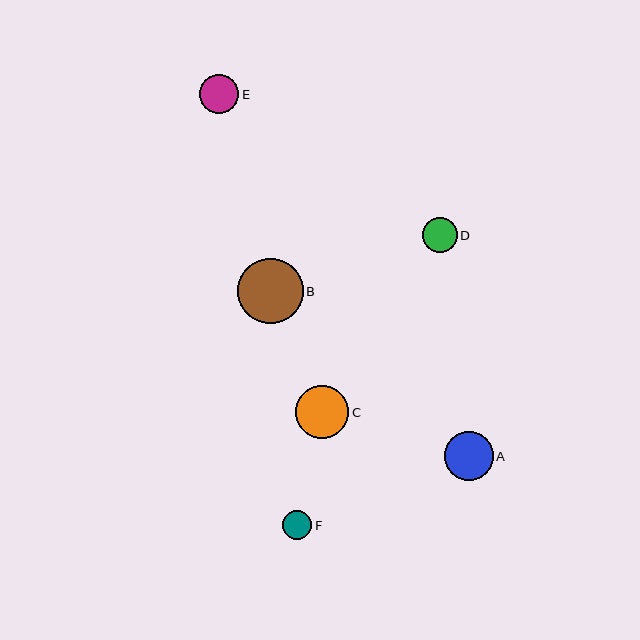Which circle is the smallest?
Circle F is the smallest with a size of approximately 29 pixels.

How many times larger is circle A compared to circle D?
Circle A is approximately 1.4 times the size of circle D.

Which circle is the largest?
Circle B is the largest with a size of approximately 65 pixels.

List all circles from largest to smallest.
From largest to smallest: B, C, A, E, D, F.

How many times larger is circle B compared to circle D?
Circle B is approximately 1.9 times the size of circle D.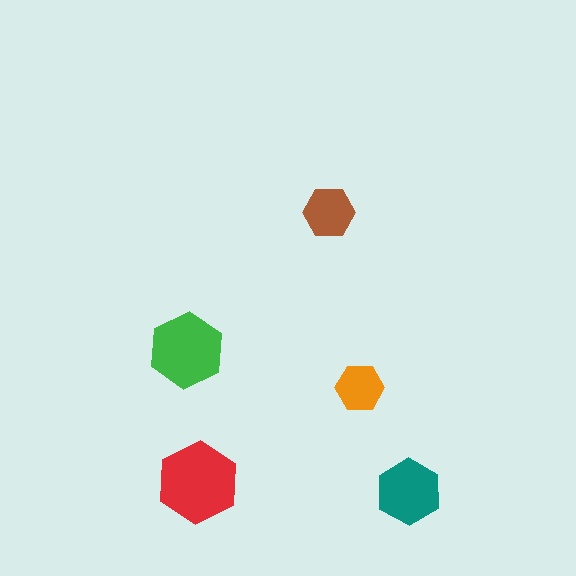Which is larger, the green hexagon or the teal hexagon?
The green one.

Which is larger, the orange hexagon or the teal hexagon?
The teal one.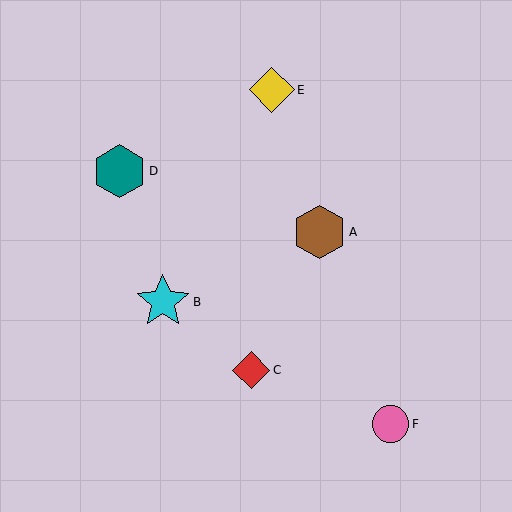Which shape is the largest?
The cyan star (labeled B) is the largest.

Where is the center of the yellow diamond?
The center of the yellow diamond is at (272, 90).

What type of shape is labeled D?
Shape D is a teal hexagon.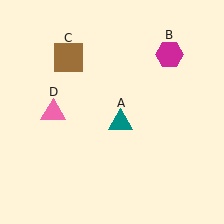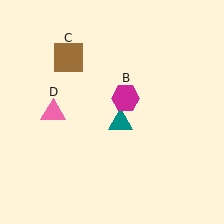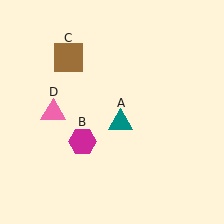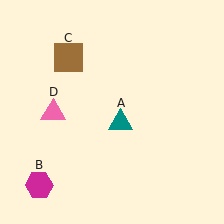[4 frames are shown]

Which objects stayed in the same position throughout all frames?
Teal triangle (object A) and brown square (object C) and pink triangle (object D) remained stationary.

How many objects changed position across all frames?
1 object changed position: magenta hexagon (object B).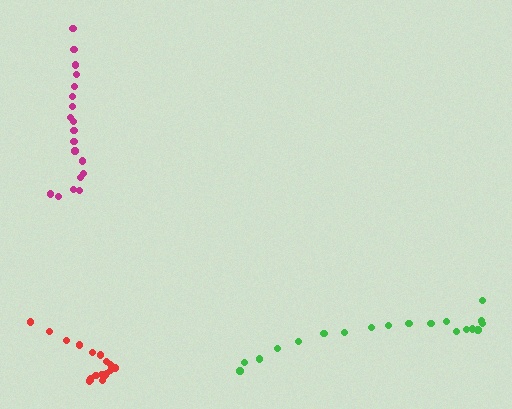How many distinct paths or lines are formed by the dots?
There are 3 distinct paths.